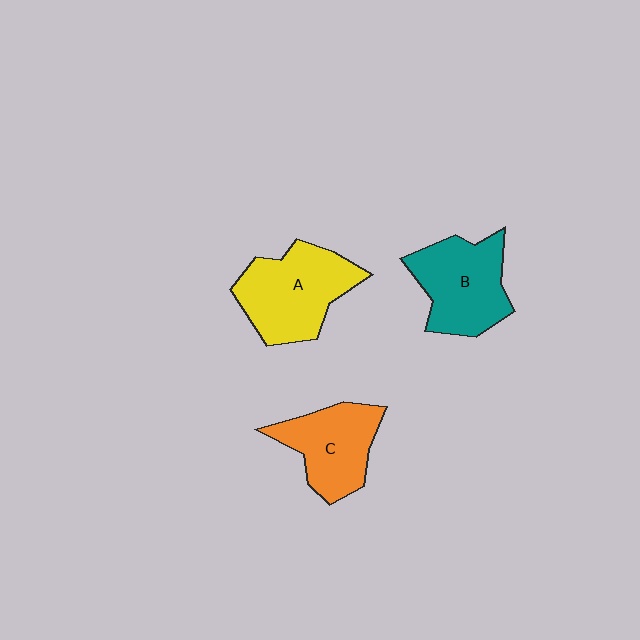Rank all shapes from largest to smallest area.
From largest to smallest: A (yellow), B (teal), C (orange).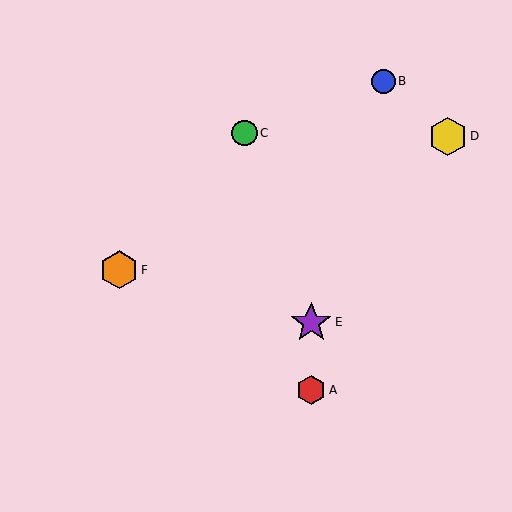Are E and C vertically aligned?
No, E is at x≈311 and C is at x≈245.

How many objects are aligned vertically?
2 objects (A, E) are aligned vertically.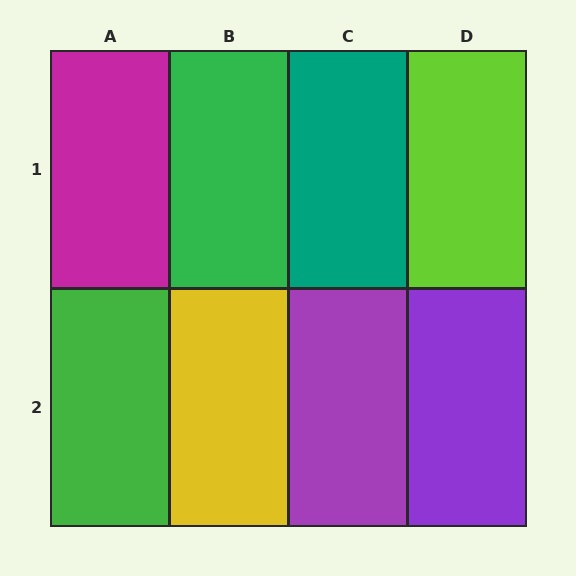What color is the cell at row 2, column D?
Purple.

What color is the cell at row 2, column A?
Green.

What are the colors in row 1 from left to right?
Magenta, green, teal, lime.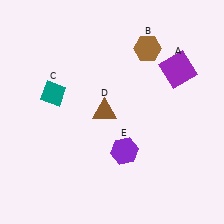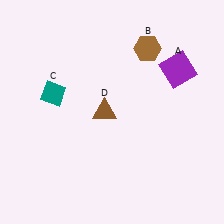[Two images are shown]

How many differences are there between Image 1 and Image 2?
There is 1 difference between the two images.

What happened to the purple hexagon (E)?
The purple hexagon (E) was removed in Image 2. It was in the bottom-right area of Image 1.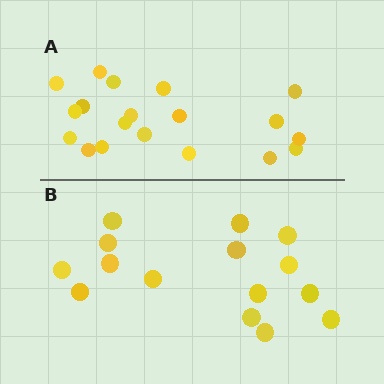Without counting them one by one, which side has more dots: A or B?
Region A (the top region) has more dots.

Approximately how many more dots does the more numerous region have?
Region A has about 4 more dots than region B.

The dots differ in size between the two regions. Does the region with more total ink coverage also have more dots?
No. Region B has more total ink coverage because its dots are larger, but region A actually contains more individual dots. Total area can be misleading — the number of items is what matters here.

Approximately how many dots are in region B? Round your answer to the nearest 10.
About 20 dots. (The exact count is 15, which rounds to 20.)